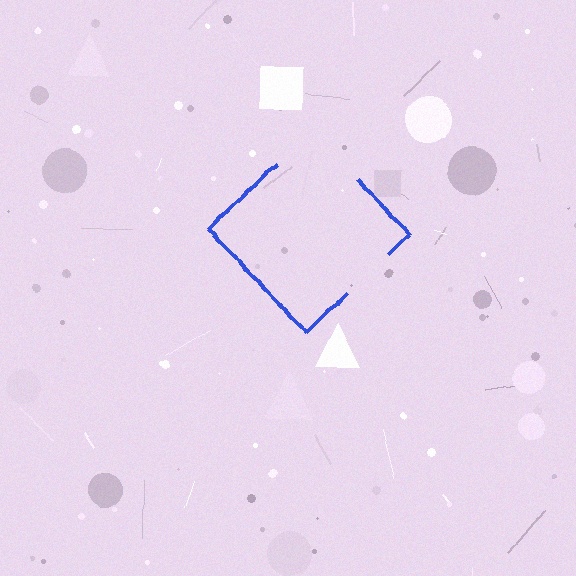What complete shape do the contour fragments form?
The contour fragments form a diamond.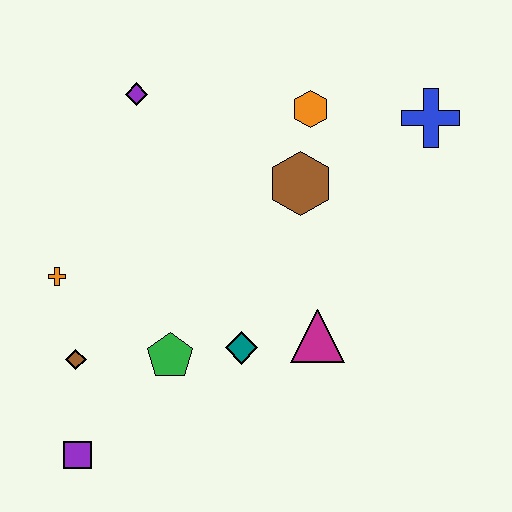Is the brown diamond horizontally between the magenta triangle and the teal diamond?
No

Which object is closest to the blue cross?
The orange hexagon is closest to the blue cross.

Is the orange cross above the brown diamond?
Yes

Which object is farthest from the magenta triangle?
The purple diamond is farthest from the magenta triangle.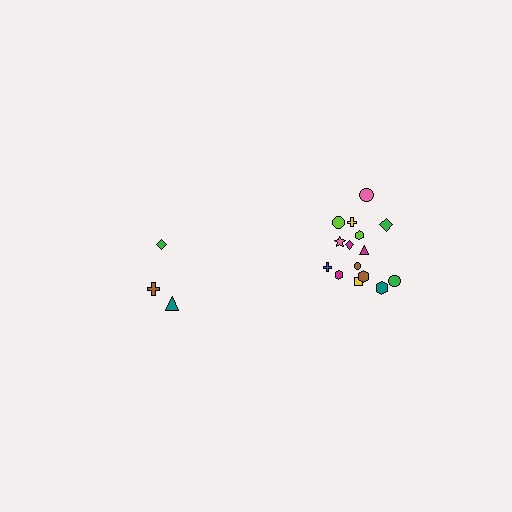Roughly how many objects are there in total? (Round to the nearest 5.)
Roughly 20 objects in total.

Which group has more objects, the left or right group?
The right group.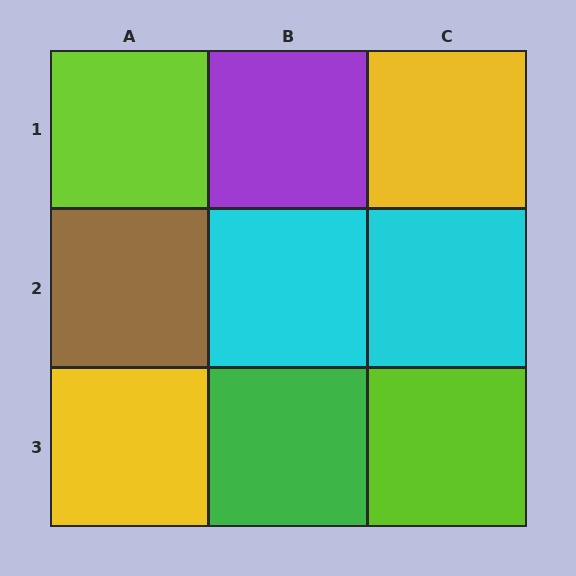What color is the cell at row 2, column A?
Brown.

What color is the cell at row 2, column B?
Cyan.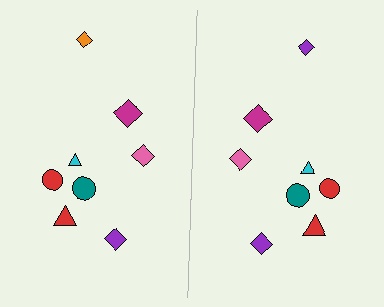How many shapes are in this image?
There are 16 shapes in this image.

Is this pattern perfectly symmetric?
No, the pattern is not perfectly symmetric. The purple diamond on the right side breaks the symmetry — its mirror counterpart is orange.